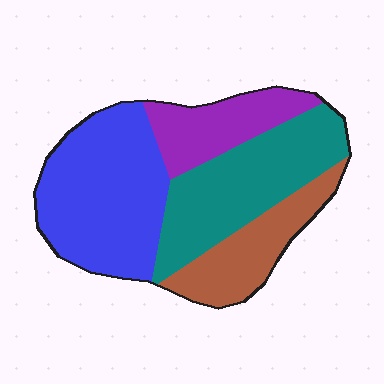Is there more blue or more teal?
Blue.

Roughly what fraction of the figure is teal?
Teal covers 30% of the figure.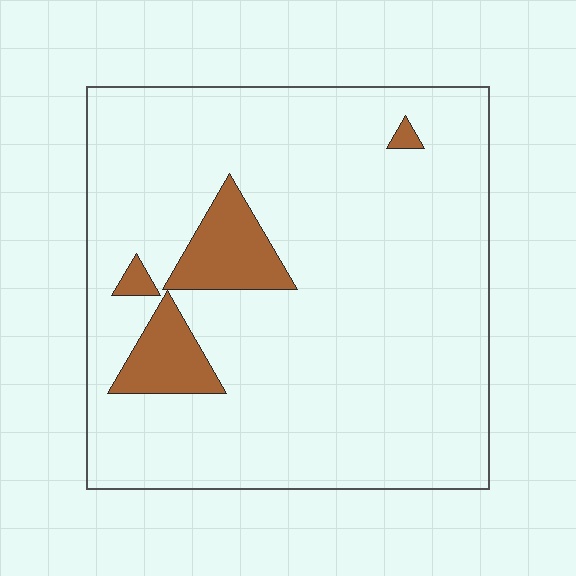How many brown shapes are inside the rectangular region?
4.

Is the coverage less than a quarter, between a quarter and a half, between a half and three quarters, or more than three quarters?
Less than a quarter.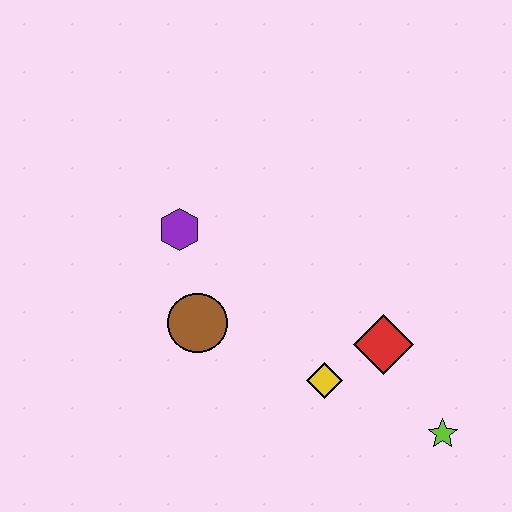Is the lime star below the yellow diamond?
Yes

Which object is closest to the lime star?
The red diamond is closest to the lime star.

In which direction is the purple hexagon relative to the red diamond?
The purple hexagon is to the left of the red diamond.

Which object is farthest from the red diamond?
The purple hexagon is farthest from the red diamond.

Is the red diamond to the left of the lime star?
Yes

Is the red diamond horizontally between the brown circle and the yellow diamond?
No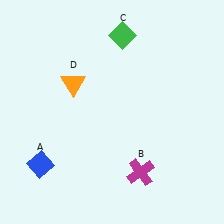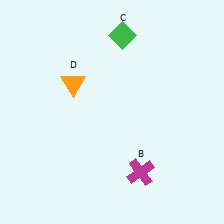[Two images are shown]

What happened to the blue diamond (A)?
The blue diamond (A) was removed in Image 2. It was in the bottom-left area of Image 1.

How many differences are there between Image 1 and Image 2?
There is 1 difference between the two images.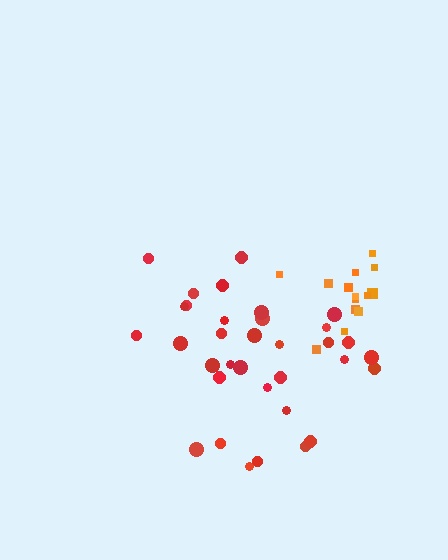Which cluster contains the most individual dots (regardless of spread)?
Red (34).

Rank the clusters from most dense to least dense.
orange, red.